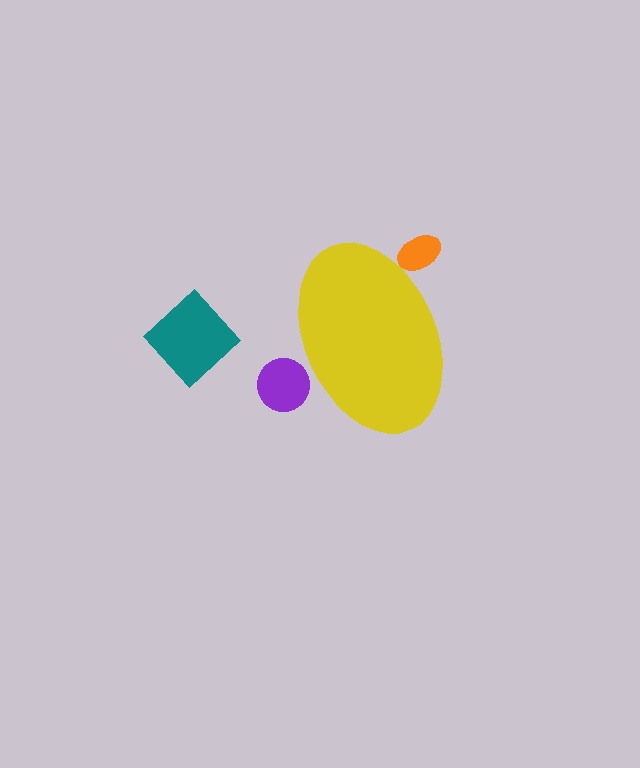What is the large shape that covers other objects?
A yellow ellipse.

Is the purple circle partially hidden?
Yes, the purple circle is partially hidden behind the yellow ellipse.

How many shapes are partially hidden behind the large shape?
2 shapes are partially hidden.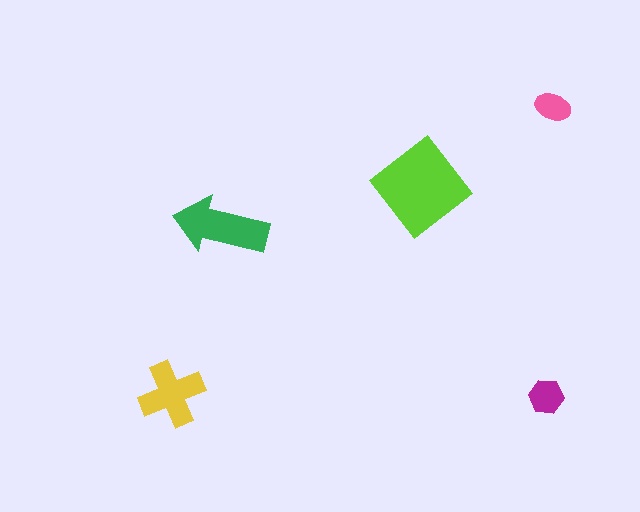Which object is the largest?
The lime diamond.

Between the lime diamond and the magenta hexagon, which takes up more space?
The lime diamond.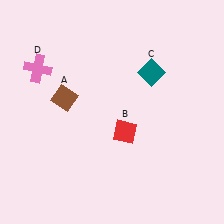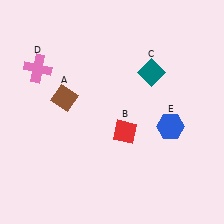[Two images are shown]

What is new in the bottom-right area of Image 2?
A blue hexagon (E) was added in the bottom-right area of Image 2.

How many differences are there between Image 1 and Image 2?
There is 1 difference between the two images.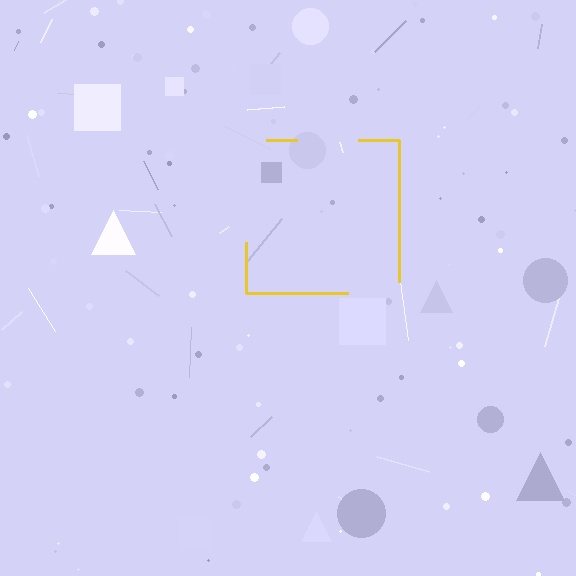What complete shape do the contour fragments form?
The contour fragments form a square.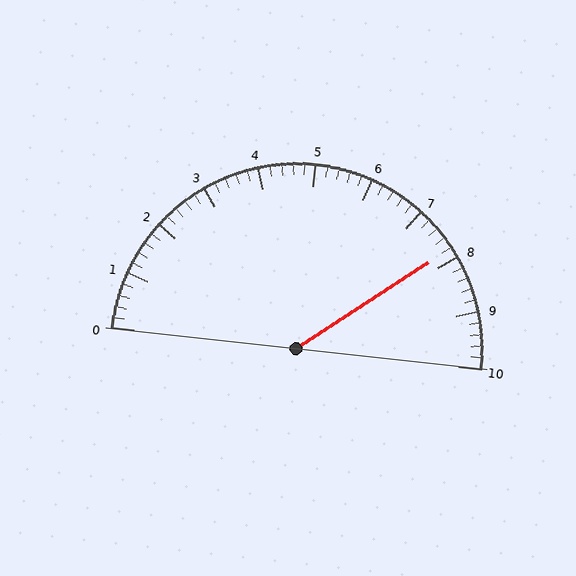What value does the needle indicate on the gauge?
The needle indicates approximately 7.8.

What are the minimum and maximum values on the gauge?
The gauge ranges from 0 to 10.